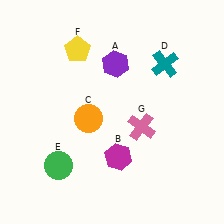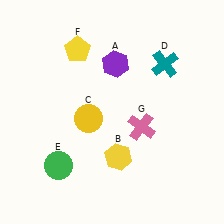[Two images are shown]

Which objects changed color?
B changed from magenta to yellow. C changed from orange to yellow.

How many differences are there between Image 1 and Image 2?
There are 2 differences between the two images.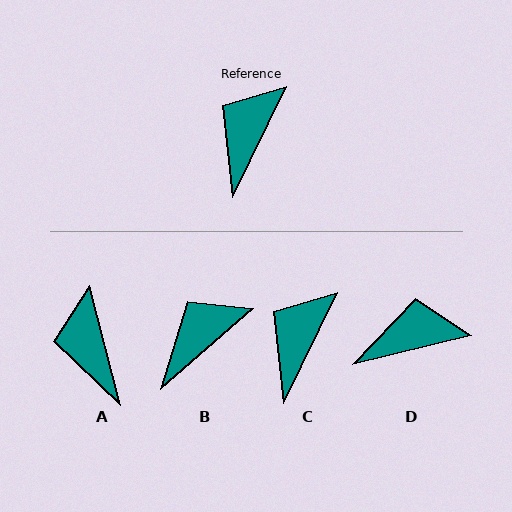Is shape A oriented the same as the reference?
No, it is off by about 40 degrees.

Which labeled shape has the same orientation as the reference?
C.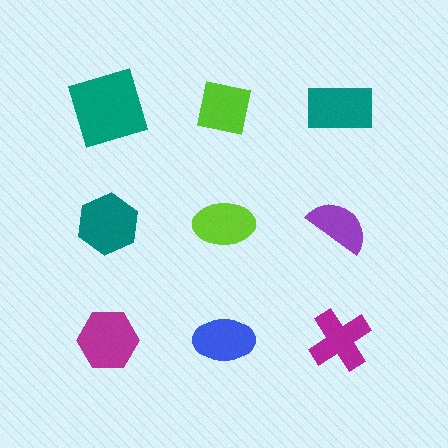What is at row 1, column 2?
A lime square.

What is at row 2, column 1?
A teal hexagon.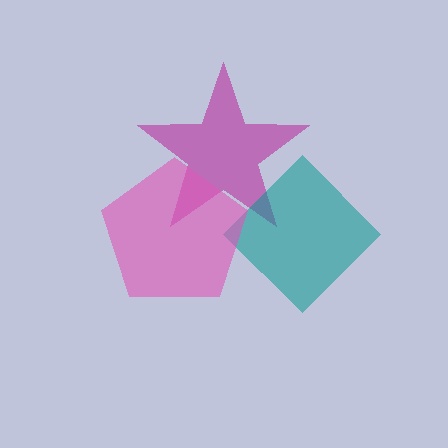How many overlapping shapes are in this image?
There are 3 overlapping shapes in the image.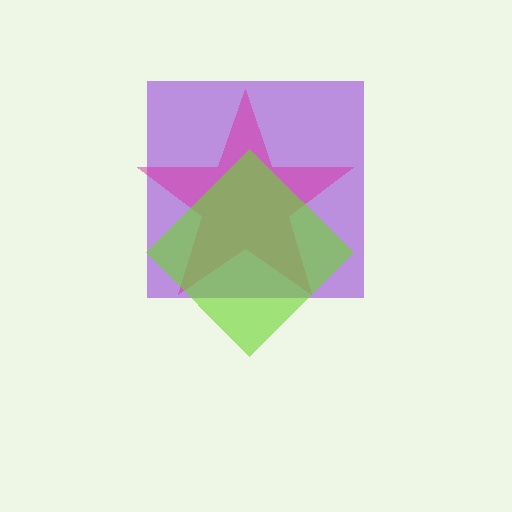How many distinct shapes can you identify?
There are 3 distinct shapes: a purple square, a magenta star, a lime diamond.